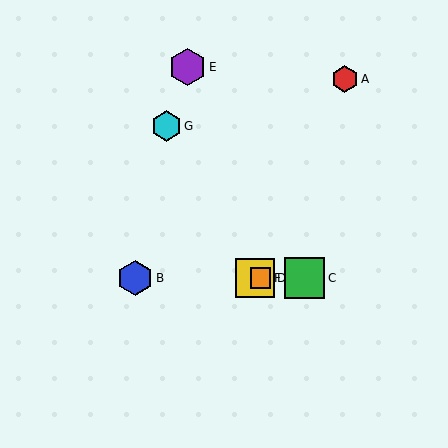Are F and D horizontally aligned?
Yes, both are at y≈278.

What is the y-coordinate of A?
Object A is at y≈79.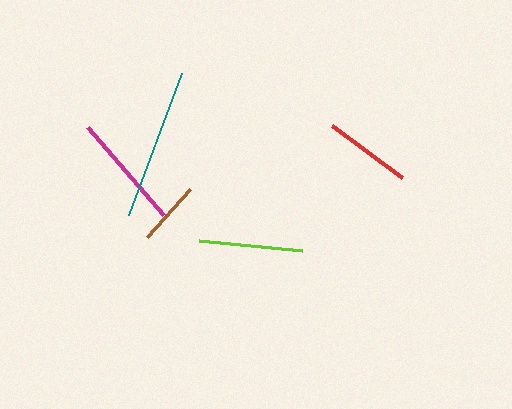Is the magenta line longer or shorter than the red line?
The magenta line is longer than the red line.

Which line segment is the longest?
The teal line is the longest at approximately 151 pixels.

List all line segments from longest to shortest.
From longest to shortest: teal, magenta, lime, red, brown.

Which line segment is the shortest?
The brown line is the shortest at approximately 64 pixels.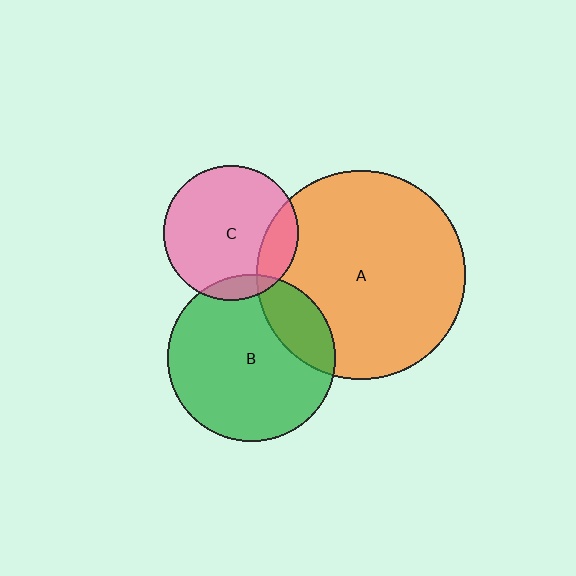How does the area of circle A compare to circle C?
Approximately 2.4 times.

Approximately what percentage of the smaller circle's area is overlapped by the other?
Approximately 20%.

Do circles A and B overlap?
Yes.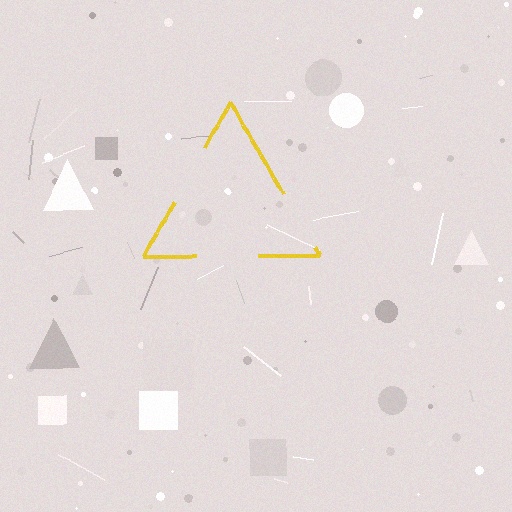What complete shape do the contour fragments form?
The contour fragments form a triangle.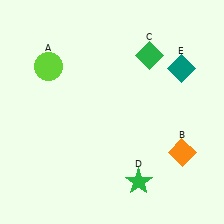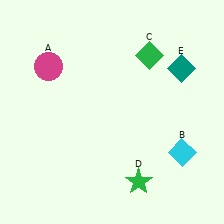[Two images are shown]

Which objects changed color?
A changed from lime to magenta. B changed from orange to cyan.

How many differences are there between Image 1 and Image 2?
There are 2 differences between the two images.